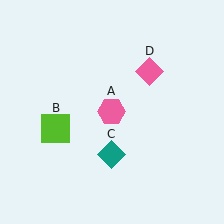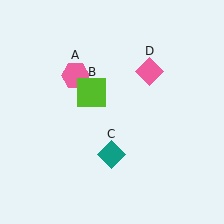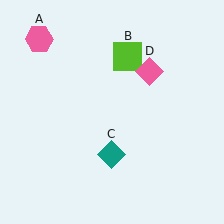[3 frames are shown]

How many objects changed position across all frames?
2 objects changed position: pink hexagon (object A), lime square (object B).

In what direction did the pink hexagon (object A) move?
The pink hexagon (object A) moved up and to the left.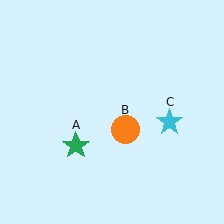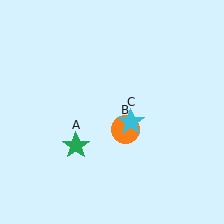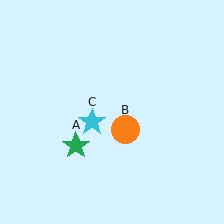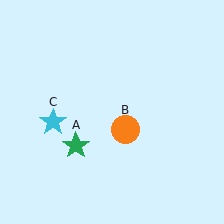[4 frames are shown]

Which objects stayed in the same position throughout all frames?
Green star (object A) and orange circle (object B) remained stationary.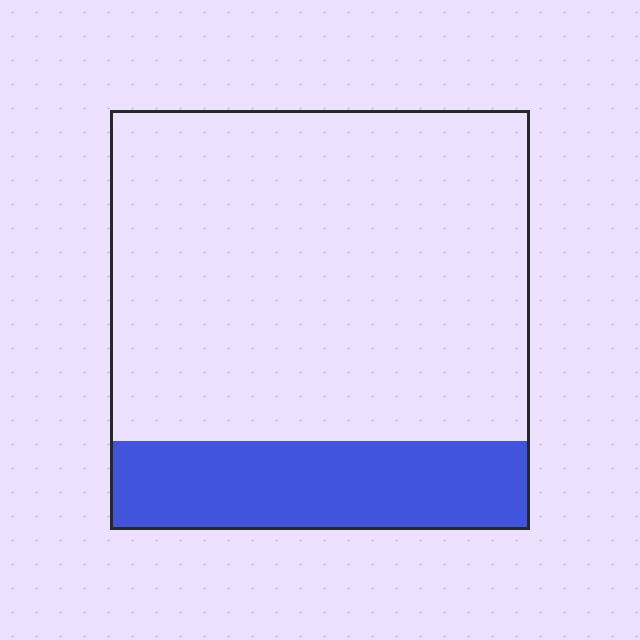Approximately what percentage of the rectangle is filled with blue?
Approximately 20%.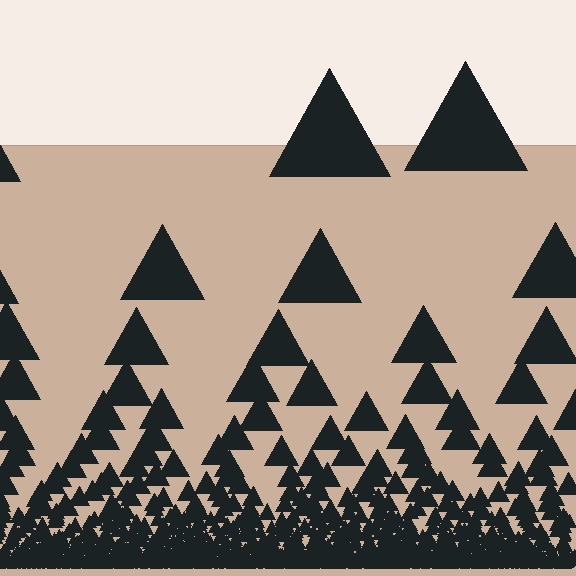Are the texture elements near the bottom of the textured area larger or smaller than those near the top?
Smaller. The gradient is inverted — elements near the bottom are smaller and denser.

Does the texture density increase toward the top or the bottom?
Density increases toward the bottom.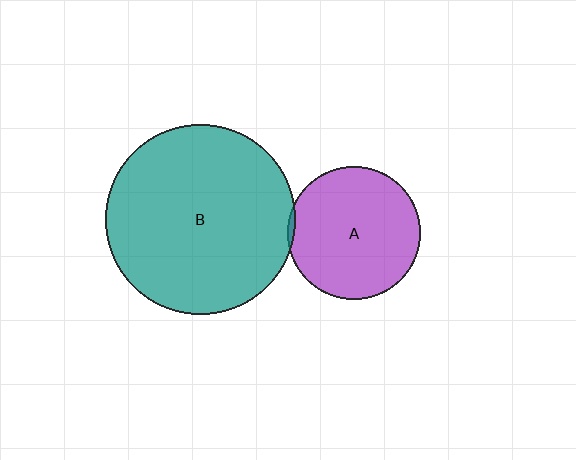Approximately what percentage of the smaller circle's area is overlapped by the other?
Approximately 5%.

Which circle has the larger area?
Circle B (teal).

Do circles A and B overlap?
Yes.